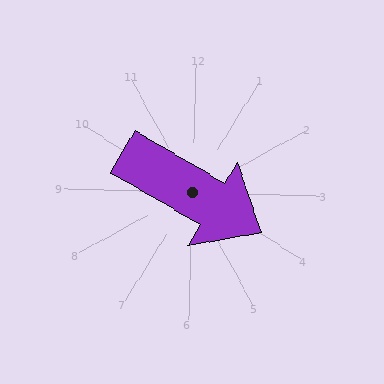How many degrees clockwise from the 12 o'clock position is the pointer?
Approximately 119 degrees.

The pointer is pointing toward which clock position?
Roughly 4 o'clock.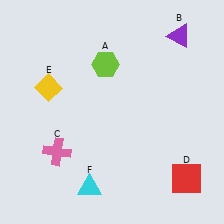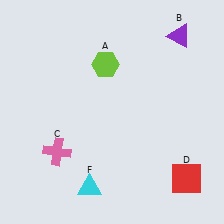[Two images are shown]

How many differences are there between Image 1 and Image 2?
There is 1 difference between the two images.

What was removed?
The yellow diamond (E) was removed in Image 2.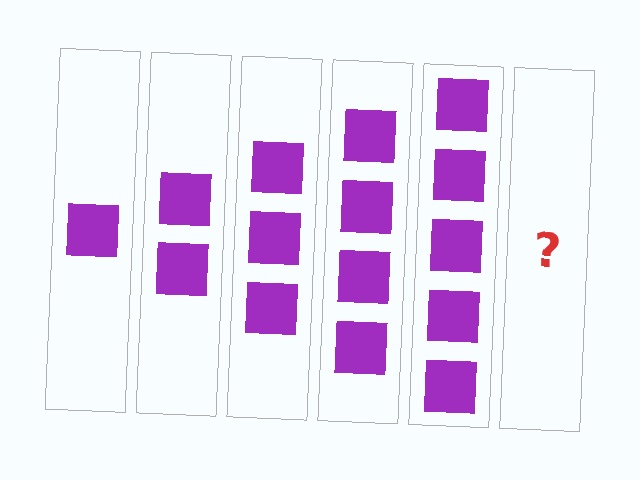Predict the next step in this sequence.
The next step is 6 squares.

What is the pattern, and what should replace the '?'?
The pattern is that each step adds one more square. The '?' should be 6 squares.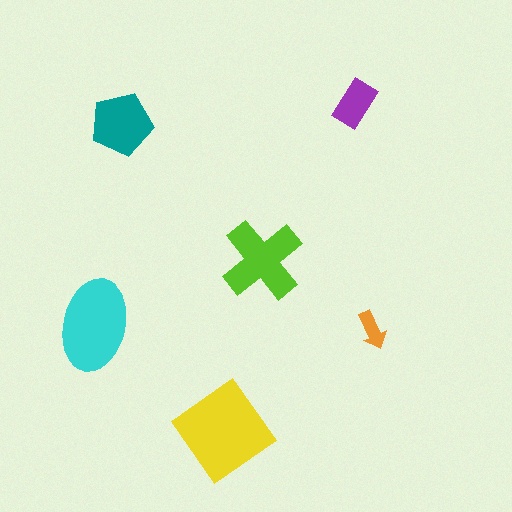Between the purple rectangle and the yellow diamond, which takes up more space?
The yellow diamond.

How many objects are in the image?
There are 6 objects in the image.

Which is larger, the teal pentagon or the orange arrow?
The teal pentagon.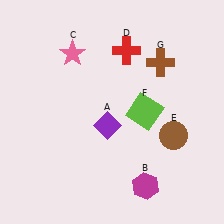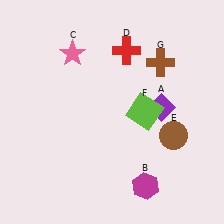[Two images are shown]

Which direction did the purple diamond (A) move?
The purple diamond (A) moved right.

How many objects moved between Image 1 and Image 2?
1 object moved between the two images.